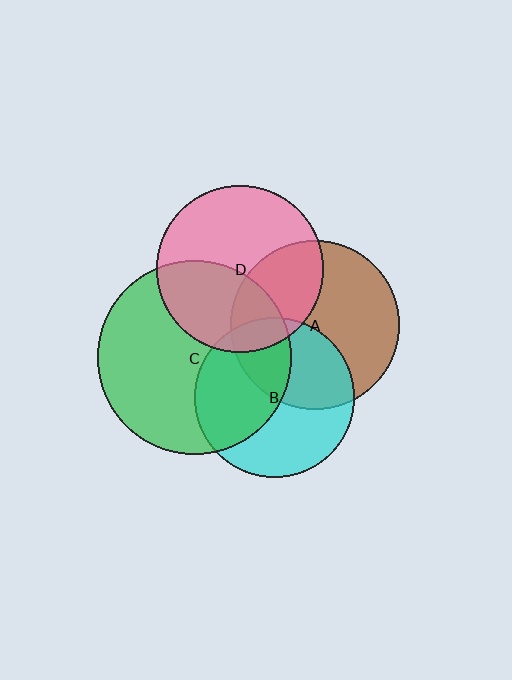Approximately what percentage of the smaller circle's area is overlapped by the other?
Approximately 25%.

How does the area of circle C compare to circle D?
Approximately 1.4 times.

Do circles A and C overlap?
Yes.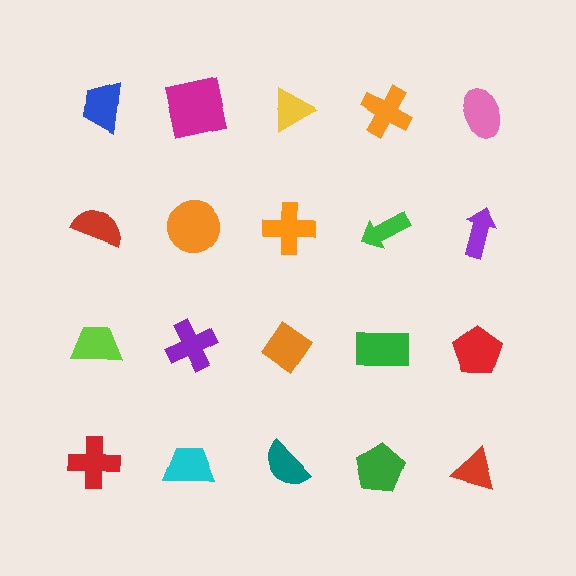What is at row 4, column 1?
A red cross.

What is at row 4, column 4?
A green pentagon.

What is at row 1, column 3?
A yellow triangle.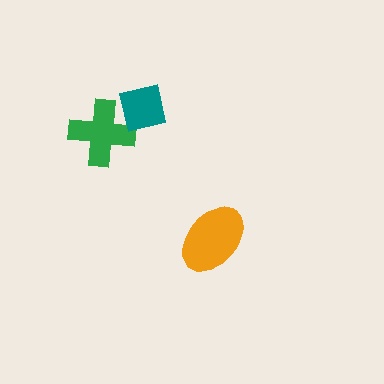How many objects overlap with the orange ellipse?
0 objects overlap with the orange ellipse.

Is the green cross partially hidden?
Yes, it is partially covered by another shape.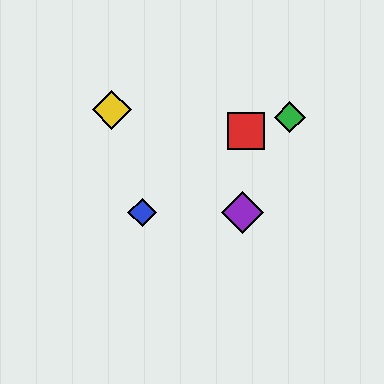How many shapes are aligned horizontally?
2 shapes (the blue diamond, the purple diamond) are aligned horizontally.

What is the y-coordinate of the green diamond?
The green diamond is at y≈117.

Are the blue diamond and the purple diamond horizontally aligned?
Yes, both are at y≈213.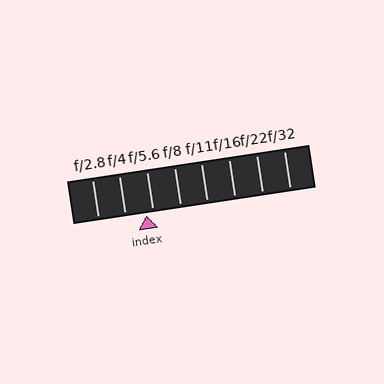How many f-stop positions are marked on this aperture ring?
There are 8 f-stop positions marked.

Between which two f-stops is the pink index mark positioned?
The index mark is between f/4 and f/5.6.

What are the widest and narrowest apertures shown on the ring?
The widest aperture shown is f/2.8 and the narrowest is f/32.